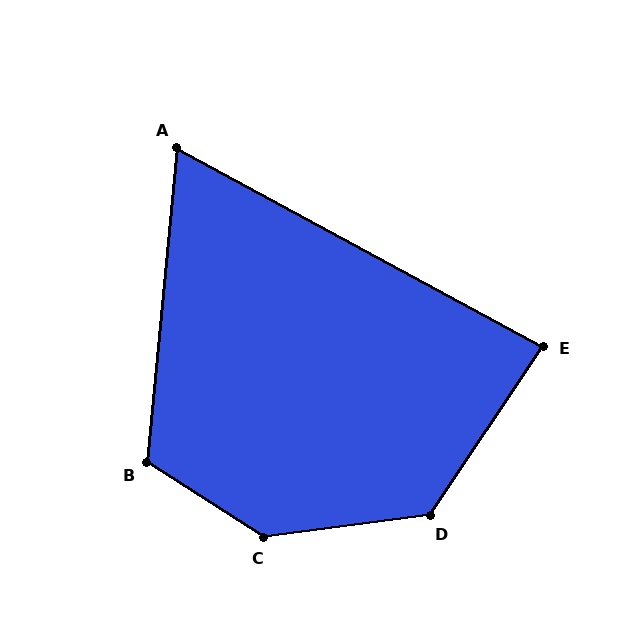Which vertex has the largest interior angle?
C, at approximately 140 degrees.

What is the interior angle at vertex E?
Approximately 85 degrees (acute).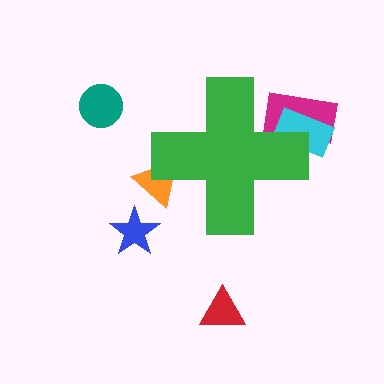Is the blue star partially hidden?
No, the blue star is fully visible.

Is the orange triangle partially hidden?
Yes, the orange triangle is partially hidden behind the green cross.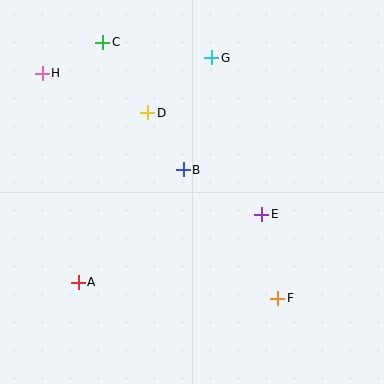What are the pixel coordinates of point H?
Point H is at (42, 73).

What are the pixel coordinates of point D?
Point D is at (148, 113).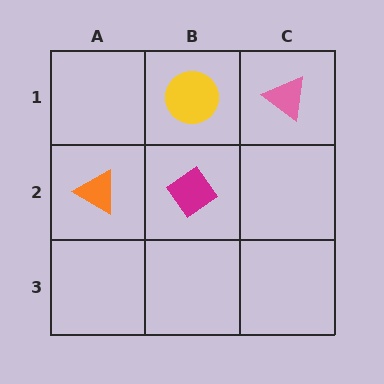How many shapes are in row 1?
2 shapes.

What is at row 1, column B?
A yellow circle.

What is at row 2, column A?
An orange triangle.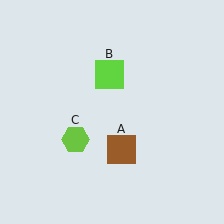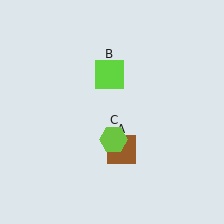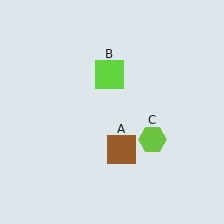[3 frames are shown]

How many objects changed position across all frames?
1 object changed position: lime hexagon (object C).